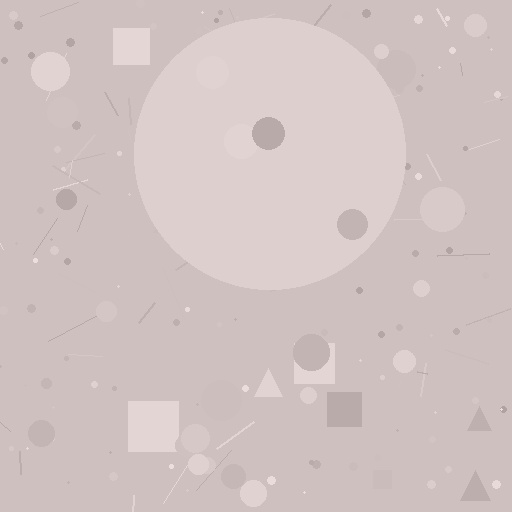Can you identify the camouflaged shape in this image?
The camouflaged shape is a circle.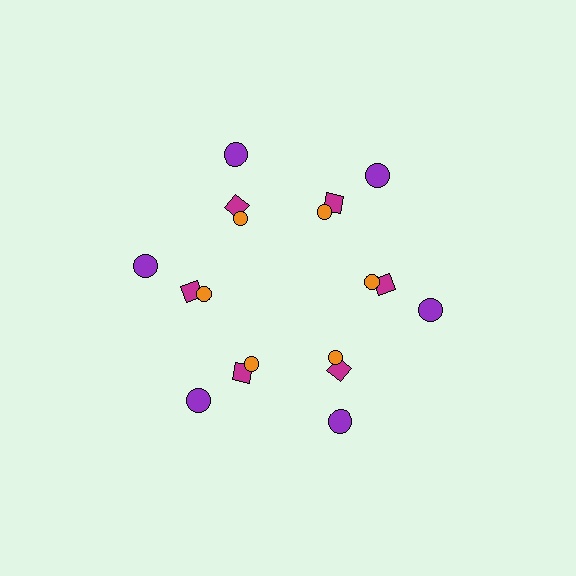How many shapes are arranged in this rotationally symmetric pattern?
There are 18 shapes, arranged in 6 groups of 3.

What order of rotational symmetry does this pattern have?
This pattern has 6-fold rotational symmetry.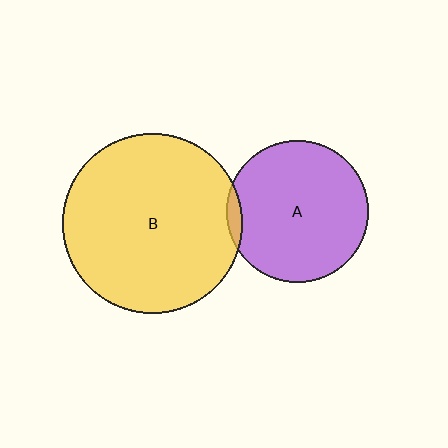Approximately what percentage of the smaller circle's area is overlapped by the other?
Approximately 5%.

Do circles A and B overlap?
Yes.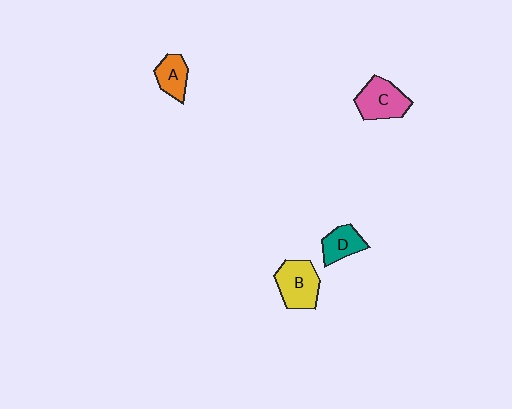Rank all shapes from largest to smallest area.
From largest to smallest: B (yellow), C (pink), D (teal), A (orange).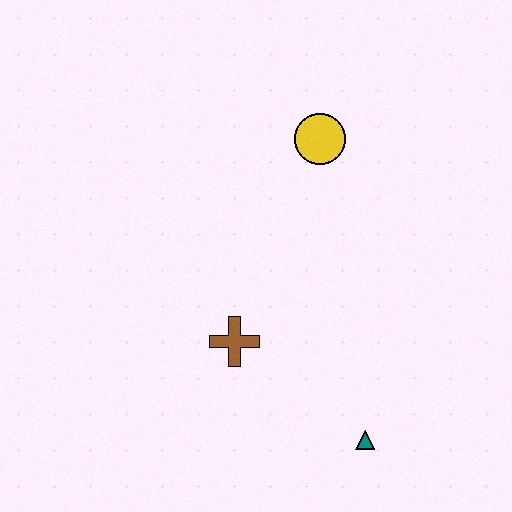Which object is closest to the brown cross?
The teal triangle is closest to the brown cross.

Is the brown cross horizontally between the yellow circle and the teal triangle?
No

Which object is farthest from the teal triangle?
The yellow circle is farthest from the teal triangle.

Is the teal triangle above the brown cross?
No